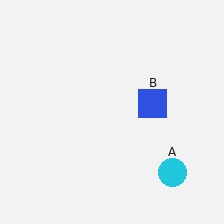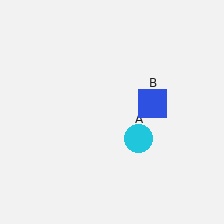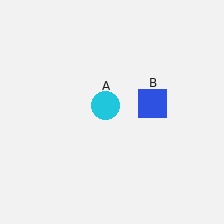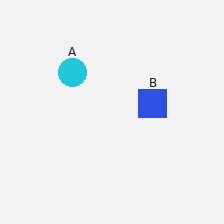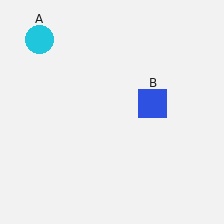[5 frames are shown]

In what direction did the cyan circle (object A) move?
The cyan circle (object A) moved up and to the left.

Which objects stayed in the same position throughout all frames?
Blue square (object B) remained stationary.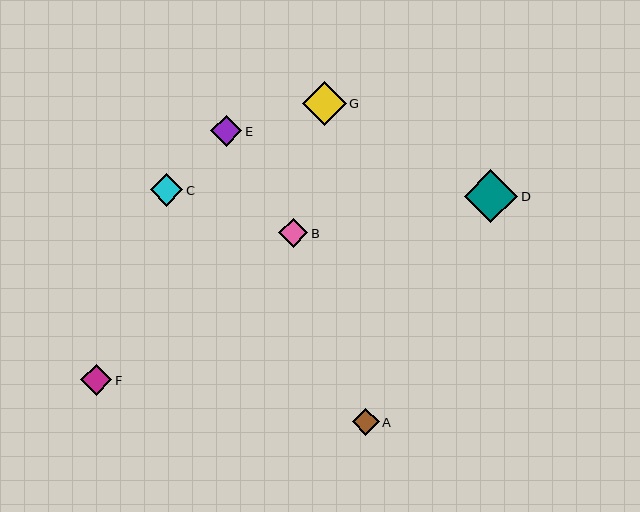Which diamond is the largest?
Diamond D is the largest with a size of approximately 53 pixels.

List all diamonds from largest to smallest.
From largest to smallest: D, G, C, F, E, B, A.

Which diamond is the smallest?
Diamond A is the smallest with a size of approximately 27 pixels.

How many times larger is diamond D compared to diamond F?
Diamond D is approximately 1.7 times the size of diamond F.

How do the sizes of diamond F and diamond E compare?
Diamond F and diamond E are approximately the same size.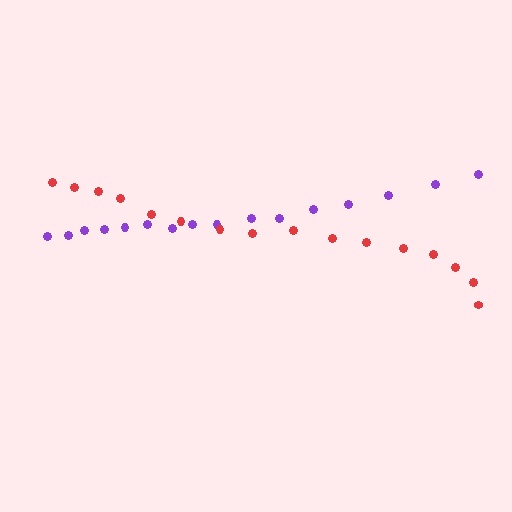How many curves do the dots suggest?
There are 2 distinct paths.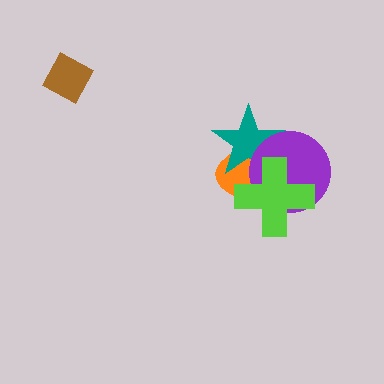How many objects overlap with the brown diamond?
0 objects overlap with the brown diamond.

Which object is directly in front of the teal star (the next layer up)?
The purple circle is directly in front of the teal star.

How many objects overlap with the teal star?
3 objects overlap with the teal star.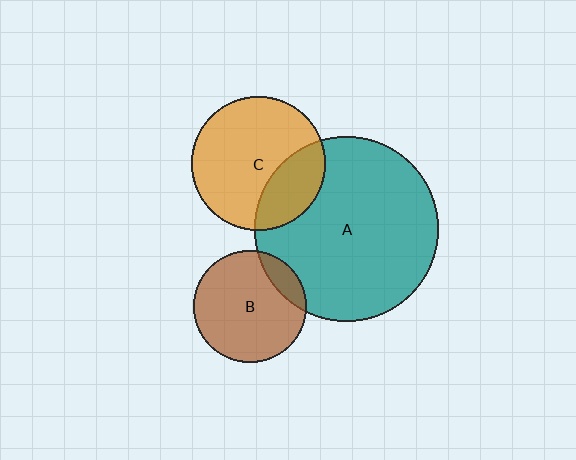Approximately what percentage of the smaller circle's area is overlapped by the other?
Approximately 15%.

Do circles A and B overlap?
Yes.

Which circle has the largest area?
Circle A (teal).